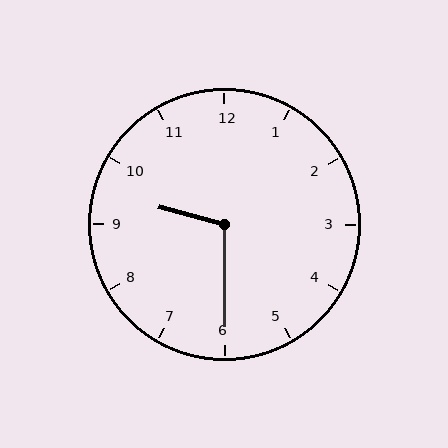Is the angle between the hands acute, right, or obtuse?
It is obtuse.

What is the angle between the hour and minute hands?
Approximately 105 degrees.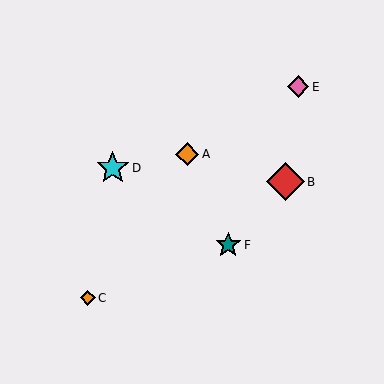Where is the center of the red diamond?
The center of the red diamond is at (285, 182).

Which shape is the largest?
The red diamond (labeled B) is the largest.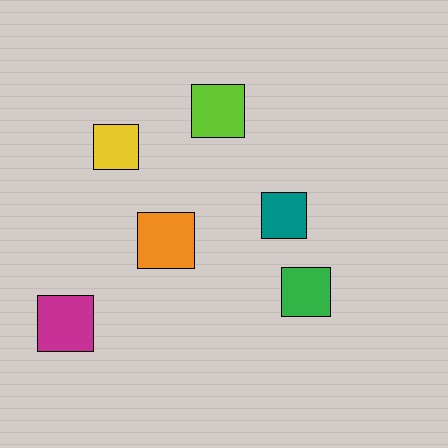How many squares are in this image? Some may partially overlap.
There are 6 squares.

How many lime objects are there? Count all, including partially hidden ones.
There is 1 lime object.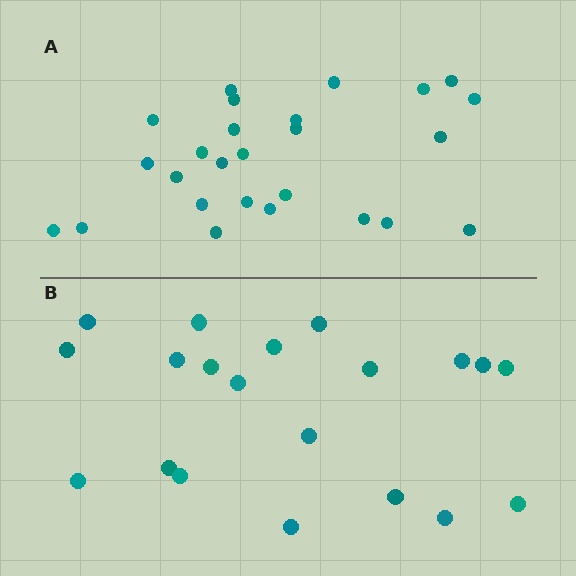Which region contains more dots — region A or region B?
Region A (the top region) has more dots.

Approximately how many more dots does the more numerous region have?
Region A has about 6 more dots than region B.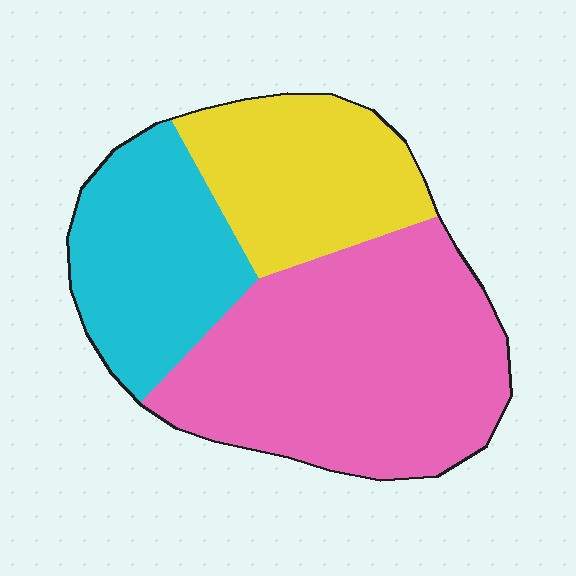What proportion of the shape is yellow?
Yellow covers 25% of the shape.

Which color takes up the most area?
Pink, at roughly 50%.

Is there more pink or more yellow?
Pink.